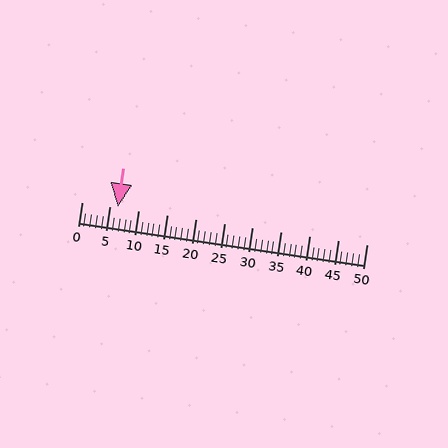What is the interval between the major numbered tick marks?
The major tick marks are spaced 5 units apart.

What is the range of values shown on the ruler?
The ruler shows values from 0 to 50.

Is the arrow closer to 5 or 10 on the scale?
The arrow is closer to 5.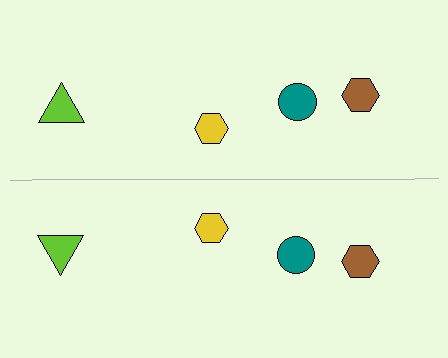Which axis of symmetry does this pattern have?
The pattern has a horizontal axis of symmetry running through the center of the image.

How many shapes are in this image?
There are 8 shapes in this image.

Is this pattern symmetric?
Yes, this pattern has bilateral (reflection) symmetry.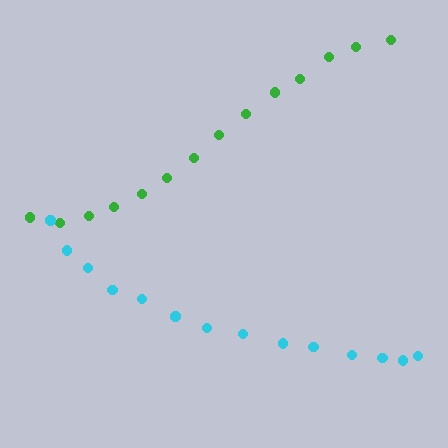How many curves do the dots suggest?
There are 2 distinct paths.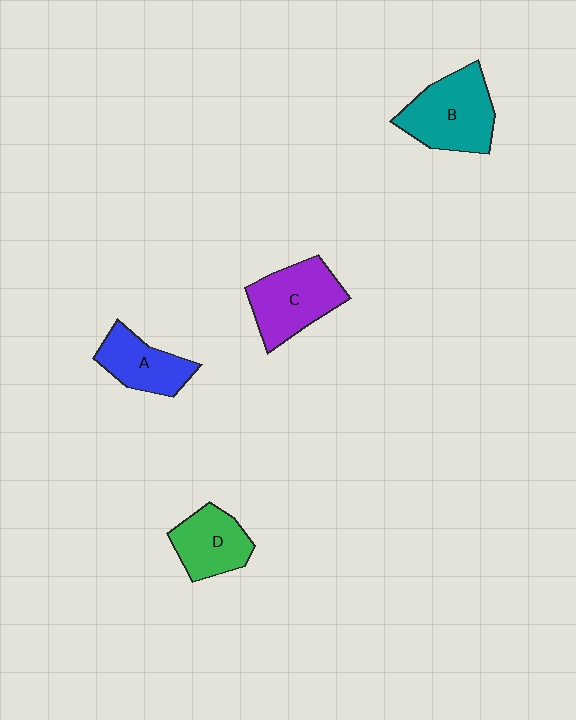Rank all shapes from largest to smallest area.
From largest to smallest: B (teal), C (purple), D (green), A (blue).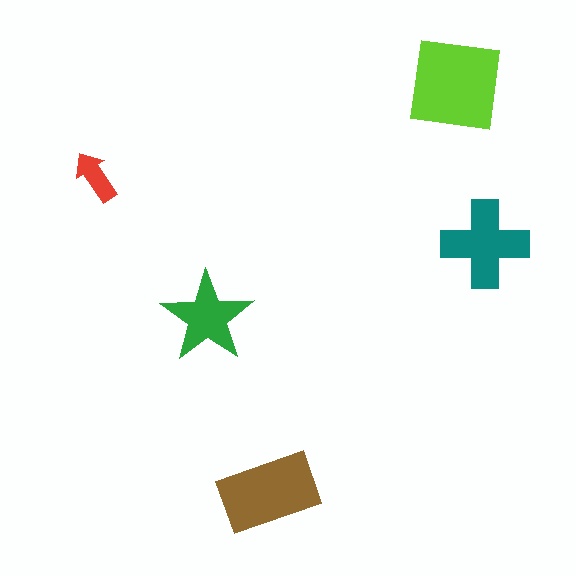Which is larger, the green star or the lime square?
The lime square.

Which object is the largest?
The lime square.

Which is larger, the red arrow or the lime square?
The lime square.